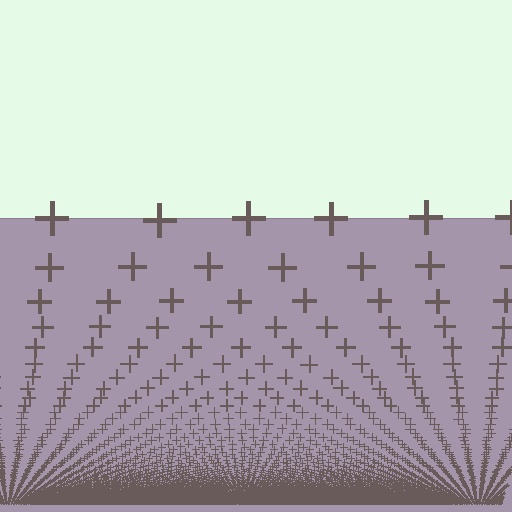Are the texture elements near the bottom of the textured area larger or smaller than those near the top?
Smaller. The gradient is inverted — elements near the bottom are smaller and denser.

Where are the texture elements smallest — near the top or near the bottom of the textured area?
Near the bottom.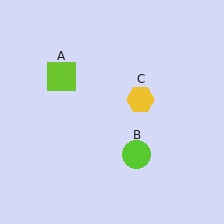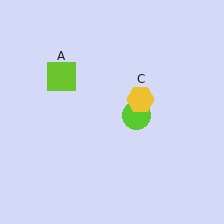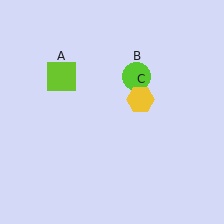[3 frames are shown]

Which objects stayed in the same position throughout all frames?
Lime square (object A) and yellow hexagon (object C) remained stationary.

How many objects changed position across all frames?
1 object changed position: lime circle (object B).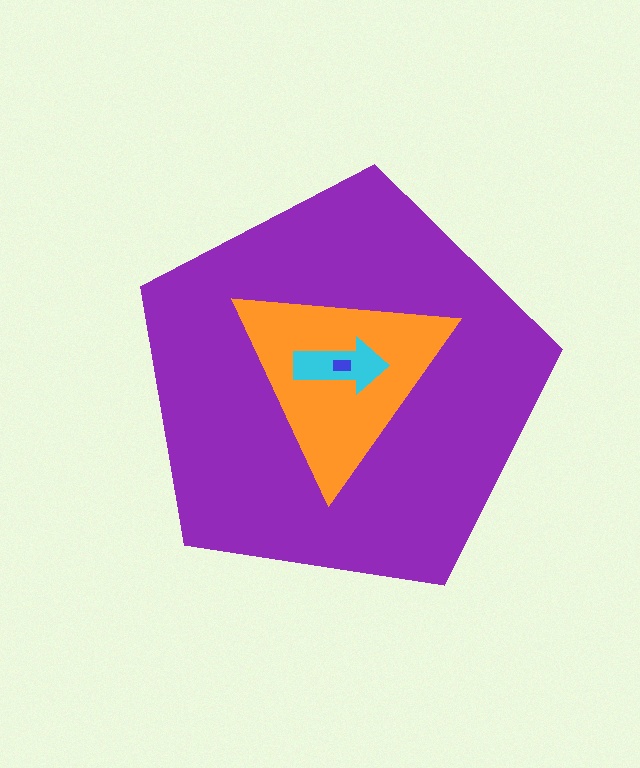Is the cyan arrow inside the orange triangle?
Yes.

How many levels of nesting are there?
4.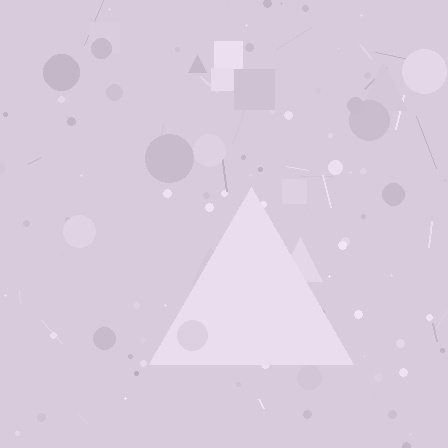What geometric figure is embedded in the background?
A triangle is embedded in the background.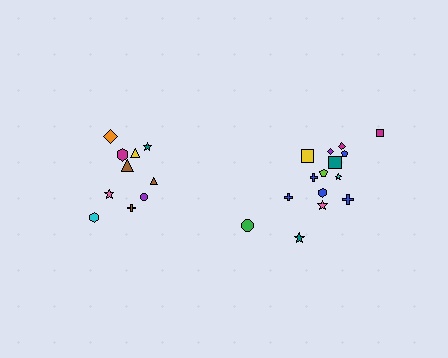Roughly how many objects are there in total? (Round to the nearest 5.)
Roughly 25 objects in total.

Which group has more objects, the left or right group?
The right group.